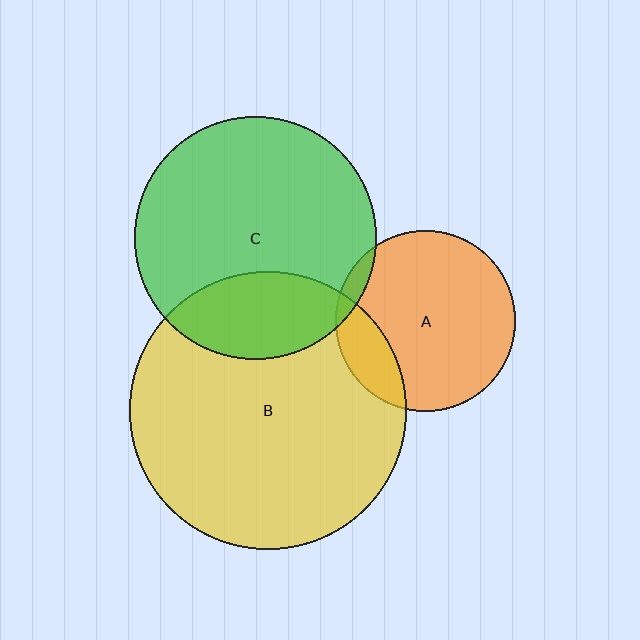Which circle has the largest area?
Circle B (yellow).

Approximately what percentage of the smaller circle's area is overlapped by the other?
Approximately 25%.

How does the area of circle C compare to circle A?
Approximately 1.8 times.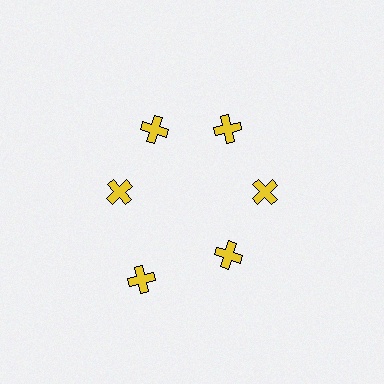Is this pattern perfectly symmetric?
No. The 6 yellow crosses are arranged in a ring, but one element near the 7 o'clock position is pushed outward from the center, breaking the 6-fold rotational symmetry.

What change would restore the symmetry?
The symmetry would be restored by moving it inward, back onto the ring so that all 6 crosses sit at equal angles and equal distance from the center.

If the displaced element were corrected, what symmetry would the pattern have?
It would have 6-fold rotational symmetry — the pattern would map onto itself every 60 degrees.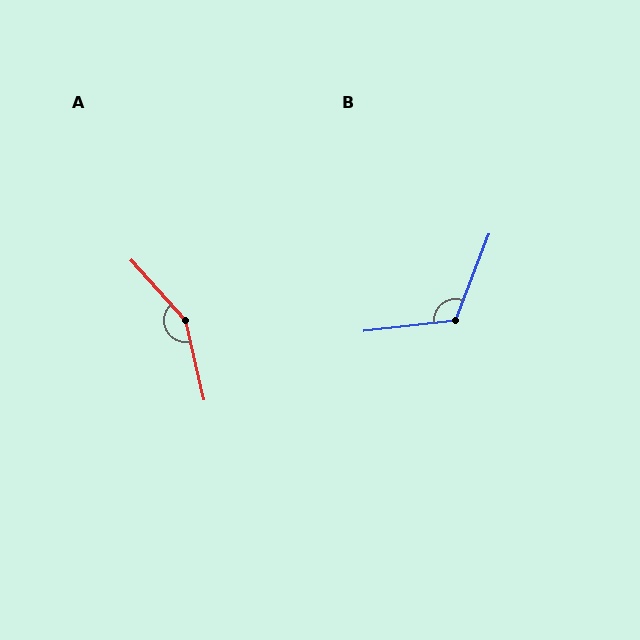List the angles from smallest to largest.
B (118°), A (151°).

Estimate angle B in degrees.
Approximately 118 degrees.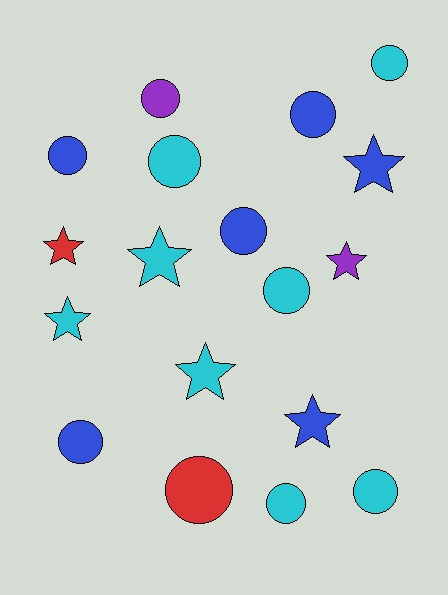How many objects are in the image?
There are 18 objects.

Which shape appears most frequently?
Circle, with 11 objects.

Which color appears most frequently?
Cyan, with 8 objects.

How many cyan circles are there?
There are 5 cyan circles.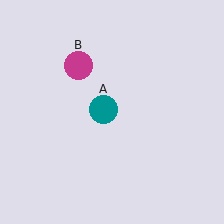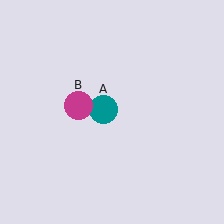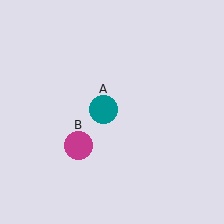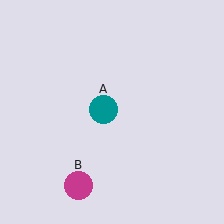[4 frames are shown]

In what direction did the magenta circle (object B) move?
The magenta circle (object B) moved down.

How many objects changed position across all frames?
1 object changed position: magenta circle (object B).